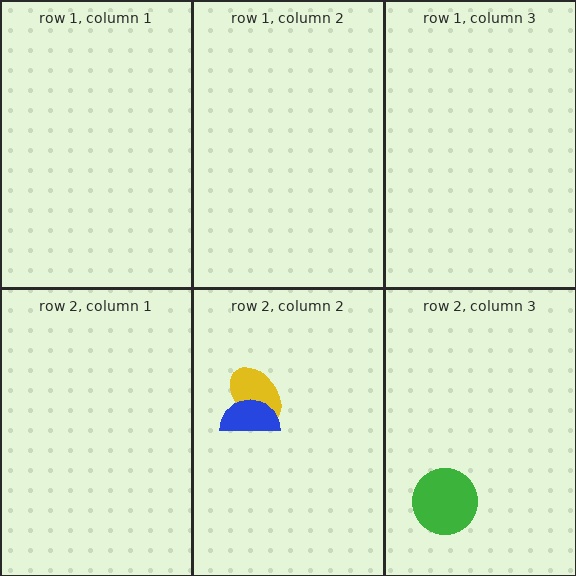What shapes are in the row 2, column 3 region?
The green circle.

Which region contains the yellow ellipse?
The row 2, column 2 region.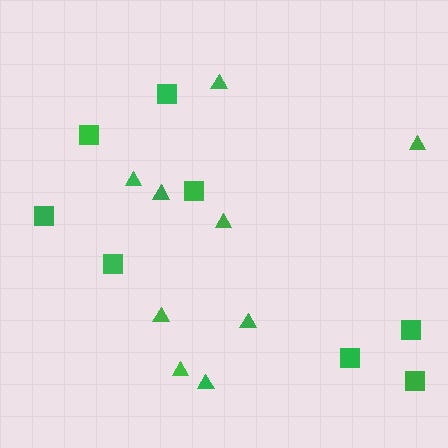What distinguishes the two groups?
There are 2 groups: one group of triangles (9) and one group of squares (8).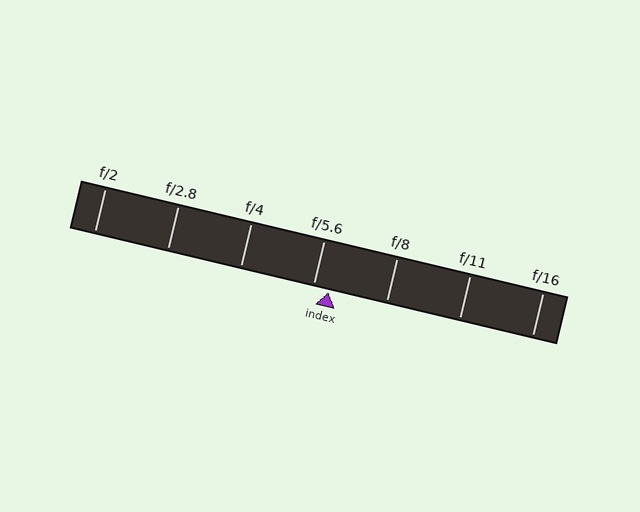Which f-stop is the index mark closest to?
The index mark is closest to f/5.6.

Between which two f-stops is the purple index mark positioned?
The index mark is between f/5.6 and f/8.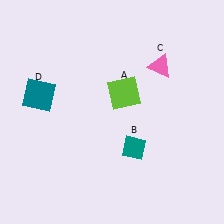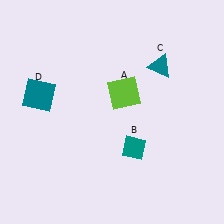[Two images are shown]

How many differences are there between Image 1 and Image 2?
There is 1 difference between the two images.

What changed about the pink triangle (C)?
In Image 1, C is pink. In Image 2, it changed to teal.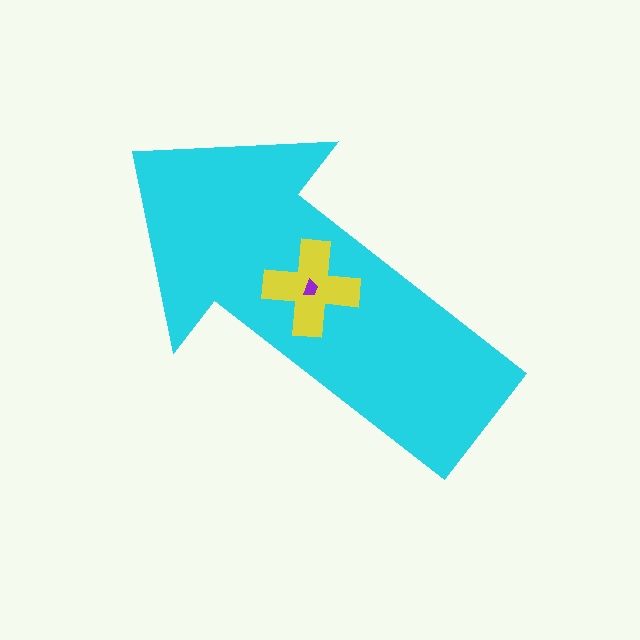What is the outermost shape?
The cyan arrow.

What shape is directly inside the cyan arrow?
The yellow cross.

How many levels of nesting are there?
3.